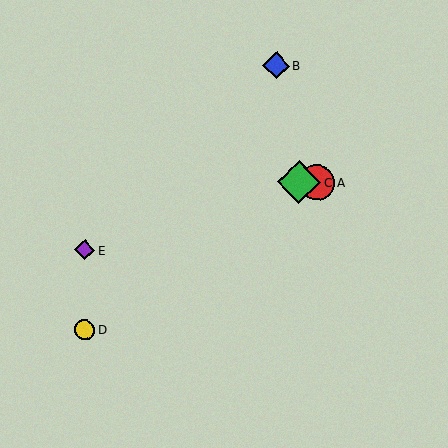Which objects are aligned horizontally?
Objects A, C are aligned horizontally.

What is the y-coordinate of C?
Object C is at y≈182.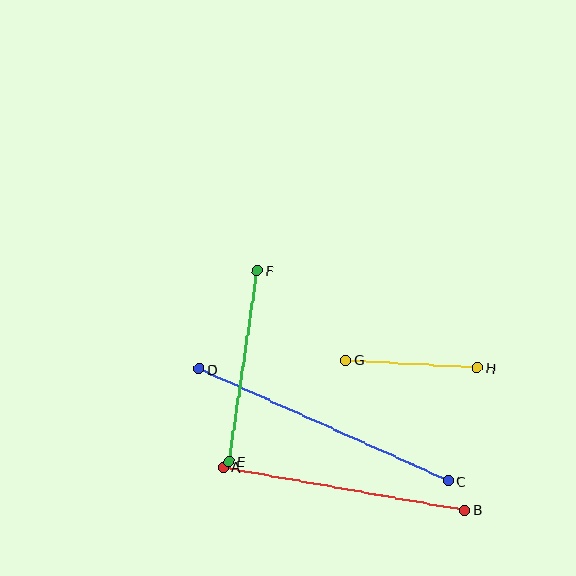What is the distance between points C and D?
The distance is approximately 273 pixels.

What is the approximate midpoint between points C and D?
The midpoint is at approximately (324, 425) pixels.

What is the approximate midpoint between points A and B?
The midpoint is at approximately (344, 489) pixels.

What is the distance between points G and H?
The distance is approximately 132 pixels.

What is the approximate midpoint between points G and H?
The midpoint is at approximately (411, 364) pixels.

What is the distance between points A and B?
The distance is approximately 245 pixels.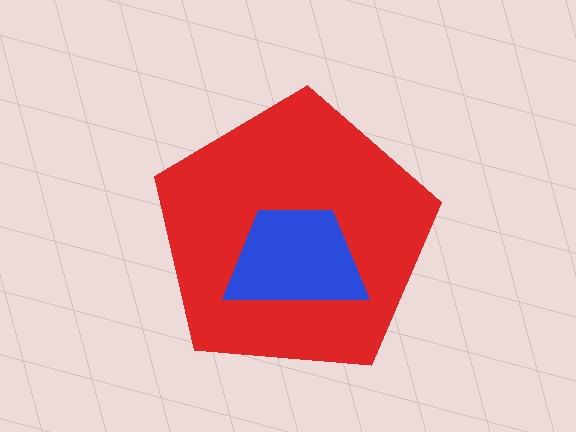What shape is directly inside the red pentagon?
The blue trapezoid.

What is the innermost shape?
The blue trapezoid.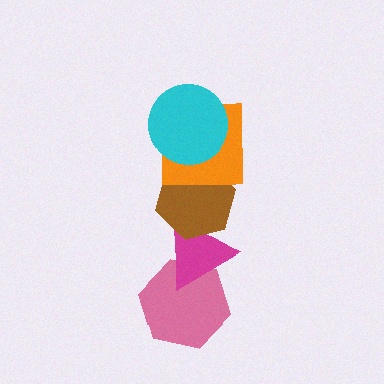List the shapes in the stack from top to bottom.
From top to bottom: the cyan circle, the orange square, the brown hexagon, the magenta triangle, the pink hexagon.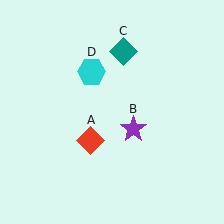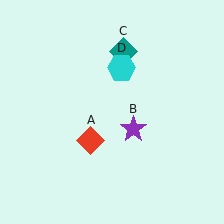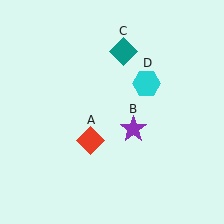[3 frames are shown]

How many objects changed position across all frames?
1 object changed position: cyan hexagon (object D).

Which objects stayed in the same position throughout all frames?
Red diamond (object A) and purple star (object B) and teal diamond (object C) remained stationary.